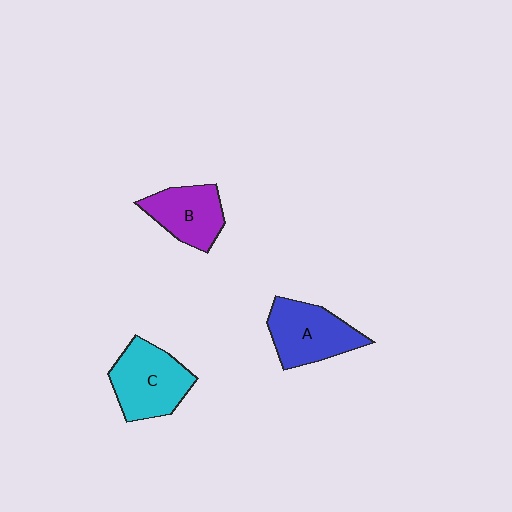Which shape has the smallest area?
Shape B (purple).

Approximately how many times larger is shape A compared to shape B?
Approximately 1.2 times.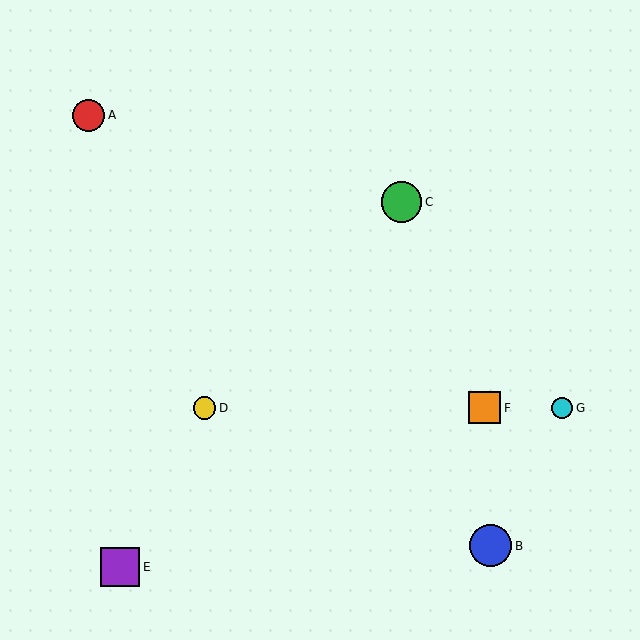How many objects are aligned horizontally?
3 objects (D, F, G) are aligned horizontally.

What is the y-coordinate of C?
Object C is at y≈202.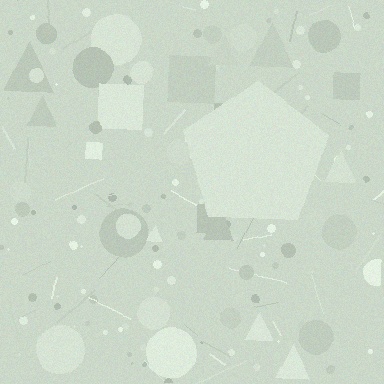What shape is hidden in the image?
A pentagon is hidden in the image.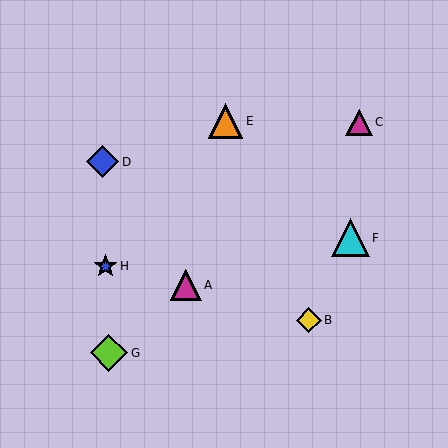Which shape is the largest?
The cyan triangle (labeled F) is the largest.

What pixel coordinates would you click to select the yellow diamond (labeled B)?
Click at (309, 320) to select the yellow diamond B.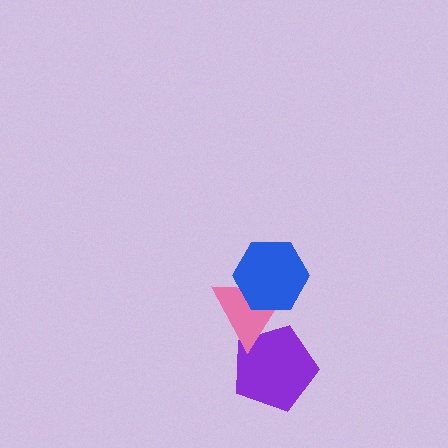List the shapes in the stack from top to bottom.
From top to bottom: the blue hexagon, the pink triangle, the purple pentagon.